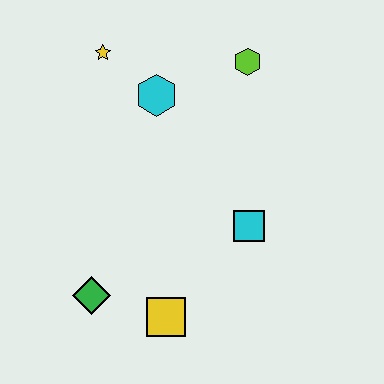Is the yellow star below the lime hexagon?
No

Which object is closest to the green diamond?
The yellow square is closest to the green diamond.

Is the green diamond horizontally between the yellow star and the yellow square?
No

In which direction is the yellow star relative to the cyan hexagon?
The yellow star is to the left of the cyan hexagon.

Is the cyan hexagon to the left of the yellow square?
Yes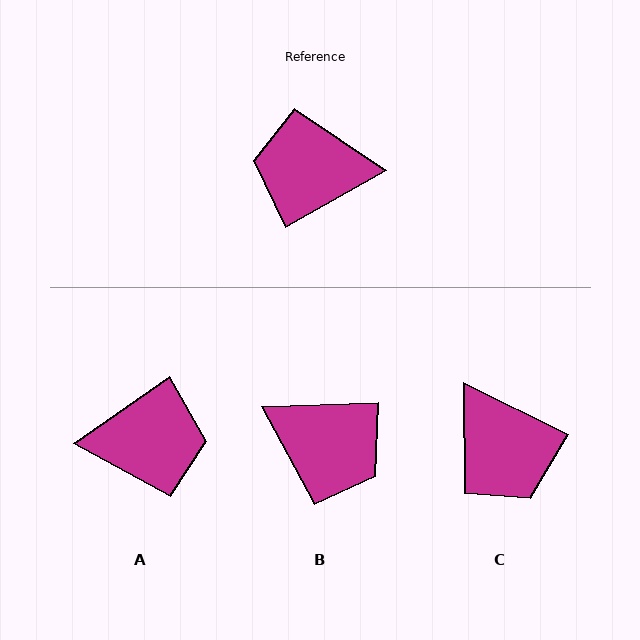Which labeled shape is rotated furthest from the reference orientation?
A, about 175 degrees away.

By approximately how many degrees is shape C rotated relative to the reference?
Approximately 124 degrees counter-clockwise.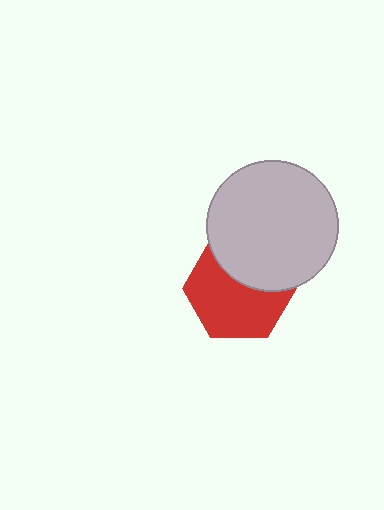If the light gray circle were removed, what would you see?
You would see the complete red hexagon.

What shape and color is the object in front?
The object in front is a light gray circle.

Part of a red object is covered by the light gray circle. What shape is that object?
It is a hexagon.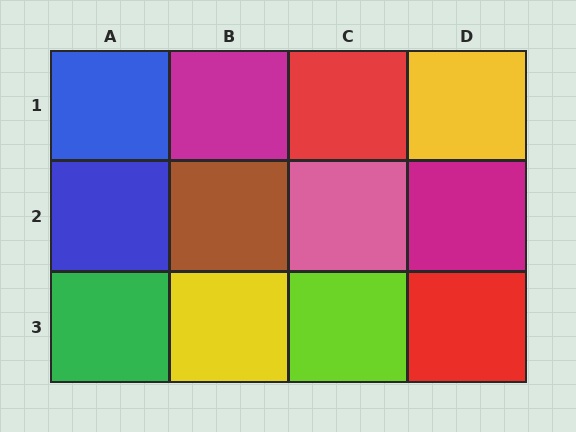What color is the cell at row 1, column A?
Blue.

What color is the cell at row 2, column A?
Blue.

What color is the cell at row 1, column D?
Yellow.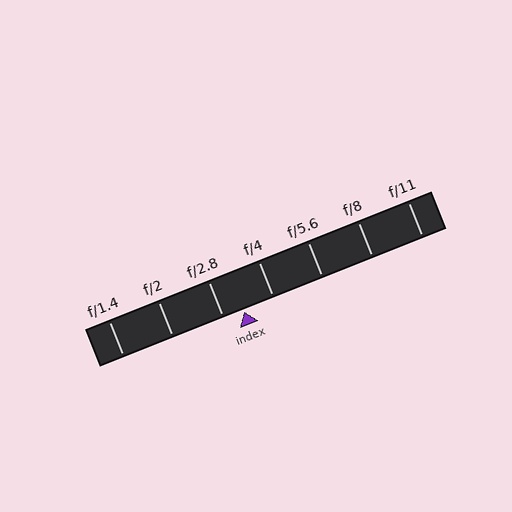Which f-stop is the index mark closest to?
The index mark is closest to f/2.8.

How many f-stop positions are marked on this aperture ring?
There are 7 f-stop positions marked.